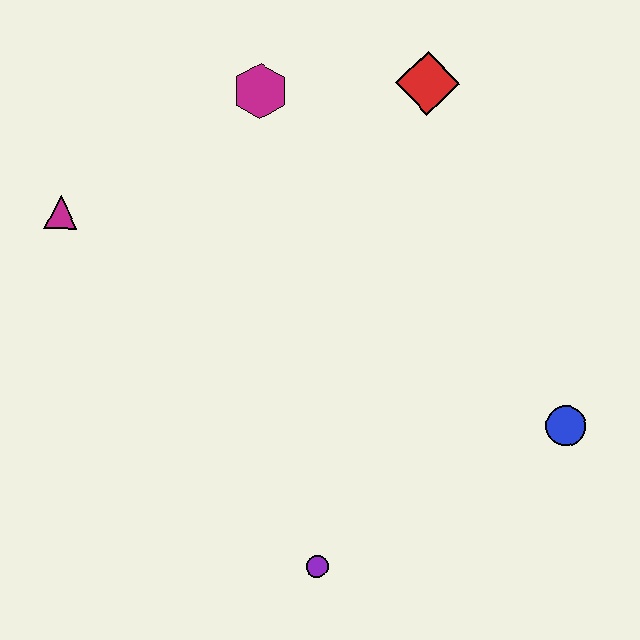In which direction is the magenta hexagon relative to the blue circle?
The magenta hexagon is above the blue circle.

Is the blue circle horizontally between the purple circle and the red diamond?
No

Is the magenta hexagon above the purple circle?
Yes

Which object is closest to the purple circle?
The blue circle is closest to the purple circle.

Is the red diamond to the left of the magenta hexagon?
No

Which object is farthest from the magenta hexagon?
The purple circle is farthest from the magenta hexagon.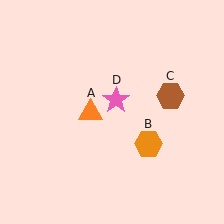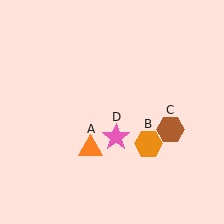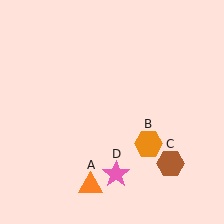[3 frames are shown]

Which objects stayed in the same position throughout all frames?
Orange hexagon (object B) remained stationary.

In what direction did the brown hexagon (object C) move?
The brown hexagon (object C) moved down.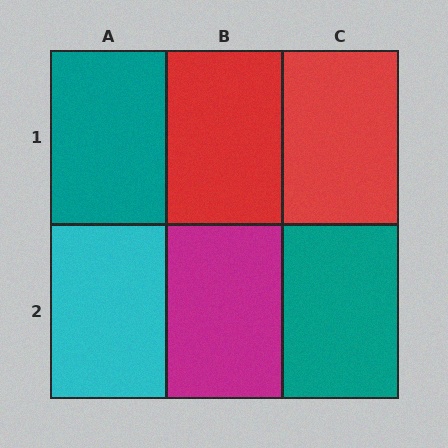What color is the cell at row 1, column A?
Teal.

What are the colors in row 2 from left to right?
Cyan, magenta, teal.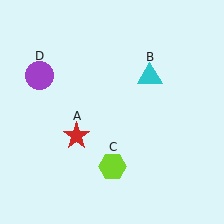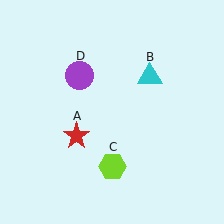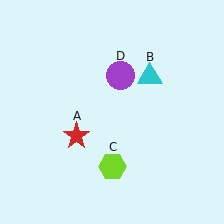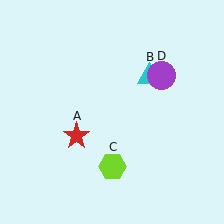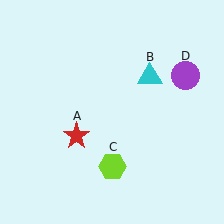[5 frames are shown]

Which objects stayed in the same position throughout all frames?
Red star (object A) and cyan triangle (object B) and lime hexagon (object C) remained stationary.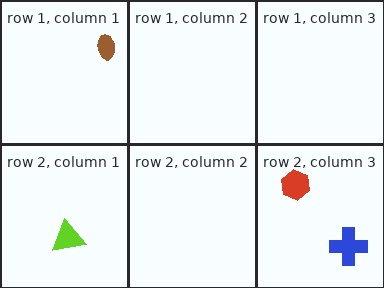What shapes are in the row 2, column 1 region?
The lime triangle.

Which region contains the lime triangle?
The row 2, column 1 region.